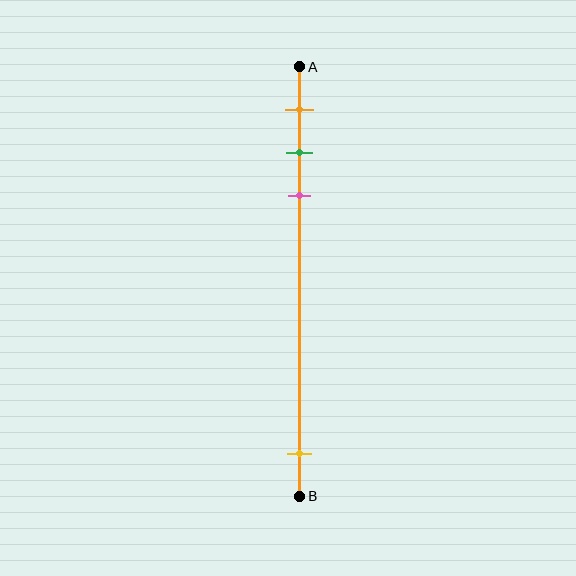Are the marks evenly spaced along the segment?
No, the marks are not evenly spaced.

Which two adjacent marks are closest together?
The green and pink marks are the closest adjacent pair.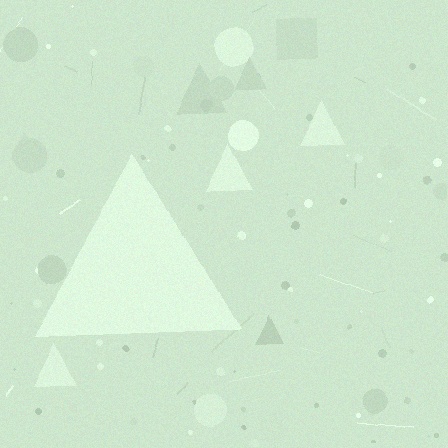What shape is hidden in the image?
A triangle is hidden in the image.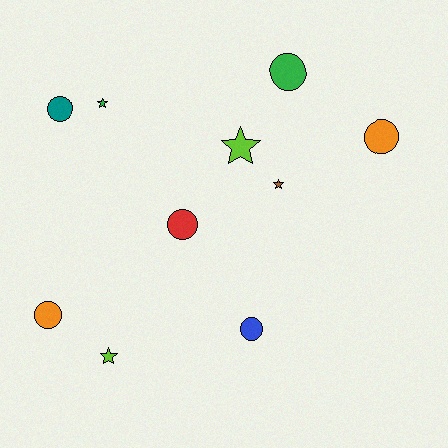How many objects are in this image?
There are 10 objects.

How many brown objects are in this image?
There is 1 brown object.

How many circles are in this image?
There are 6 circles.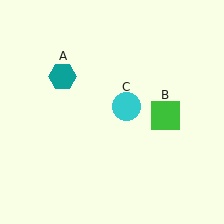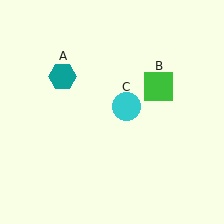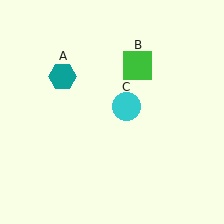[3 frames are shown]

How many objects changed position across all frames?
1 object changed position: green square (object B).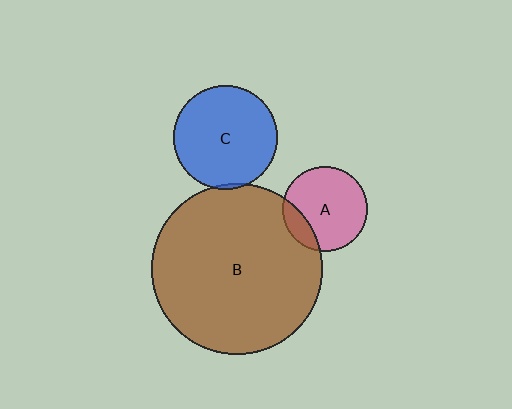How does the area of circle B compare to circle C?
Approximately 2.7 times.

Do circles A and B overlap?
Yes.